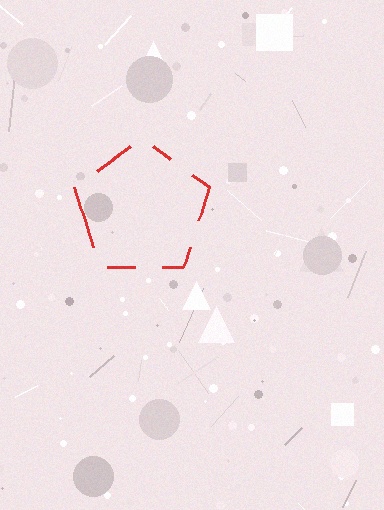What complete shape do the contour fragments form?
The contour fragments form a pentagon.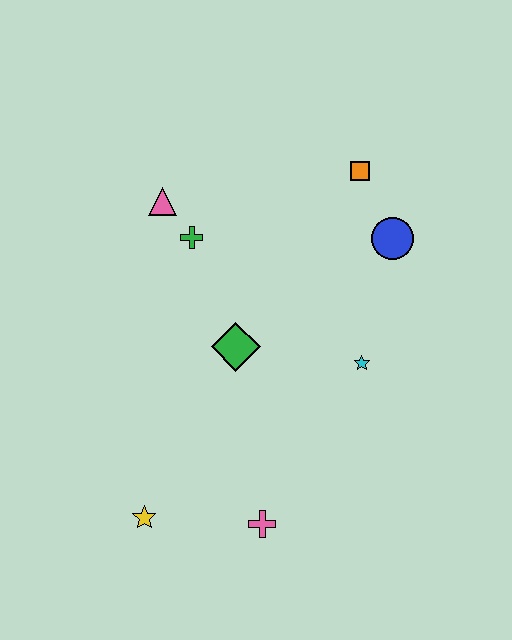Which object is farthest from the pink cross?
The orange square is farthest from the pink cross.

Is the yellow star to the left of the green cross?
Yes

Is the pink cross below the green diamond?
Yes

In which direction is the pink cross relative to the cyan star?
The pink cross is below the cyan star.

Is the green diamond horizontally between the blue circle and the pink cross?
No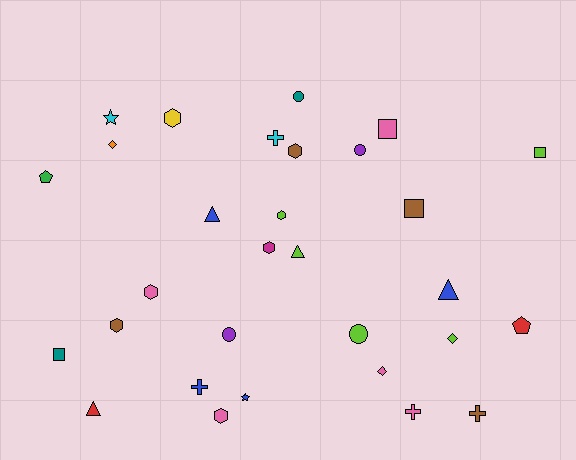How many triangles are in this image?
There are 4 triangles.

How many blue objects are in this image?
There are 4 blue objects.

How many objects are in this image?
There are 30 objects.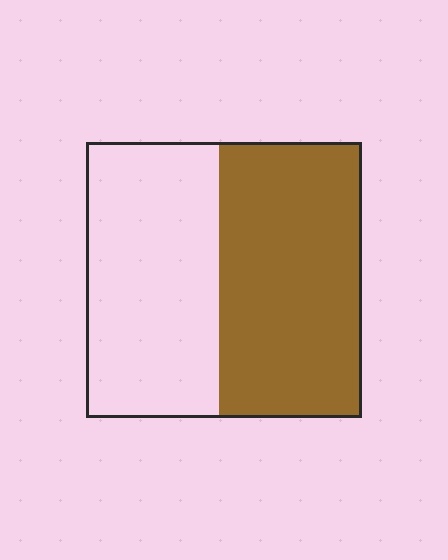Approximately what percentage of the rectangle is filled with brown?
Approximately 50%.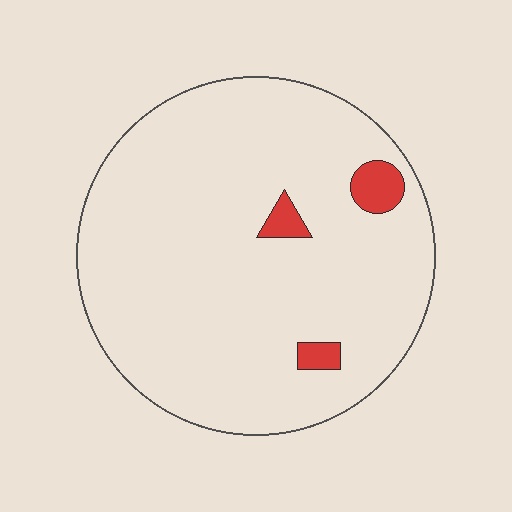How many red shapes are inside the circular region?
3.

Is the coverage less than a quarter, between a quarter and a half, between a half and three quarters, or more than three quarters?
Less than a quarter.